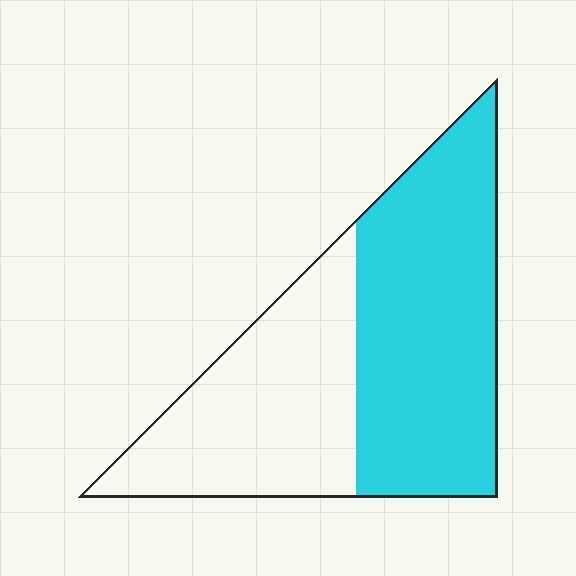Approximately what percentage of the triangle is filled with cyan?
Approximately 55%.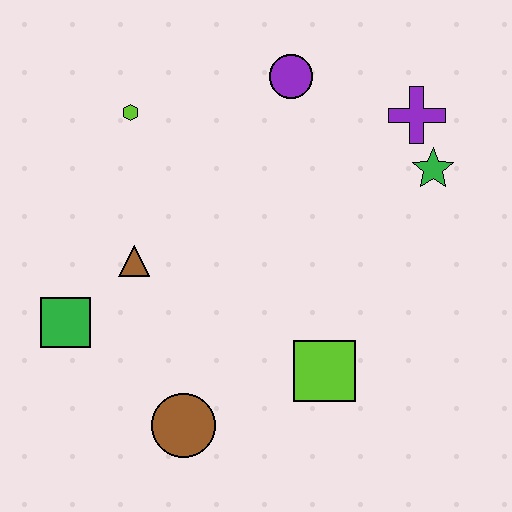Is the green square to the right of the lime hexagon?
No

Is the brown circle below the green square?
Yes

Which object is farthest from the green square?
The purple cross is farthest from the green square.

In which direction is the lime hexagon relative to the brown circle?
The lime hexagon is above the brown circle.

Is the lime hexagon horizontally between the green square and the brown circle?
Yes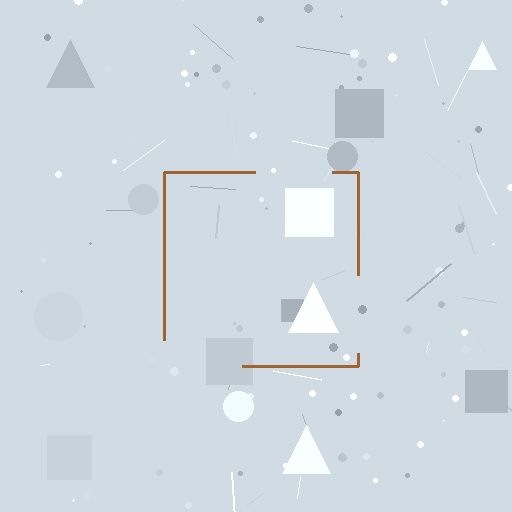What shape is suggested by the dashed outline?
The dashed outline suggests a square.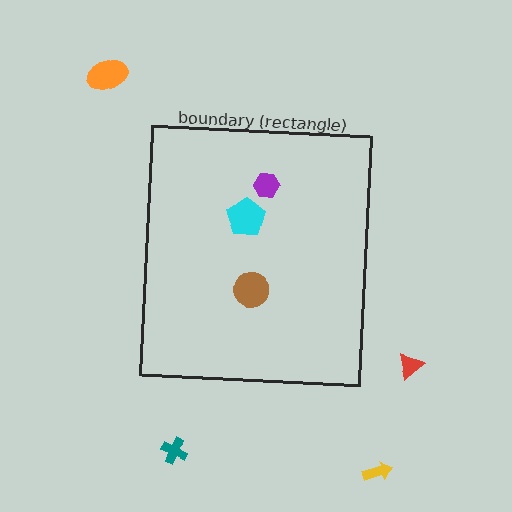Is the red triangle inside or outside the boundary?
Outside.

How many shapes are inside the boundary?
3 inside, 4 outside.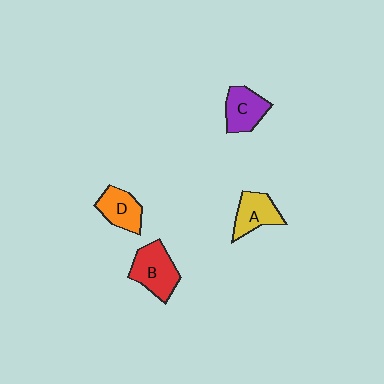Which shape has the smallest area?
Shape D (orange).